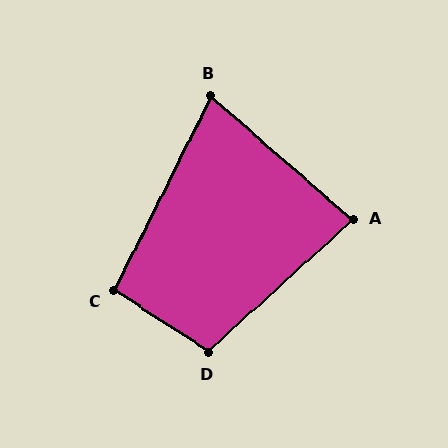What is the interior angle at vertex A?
Approximately 84 degrees (acute).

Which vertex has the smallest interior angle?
B, at approximately 75 degrees.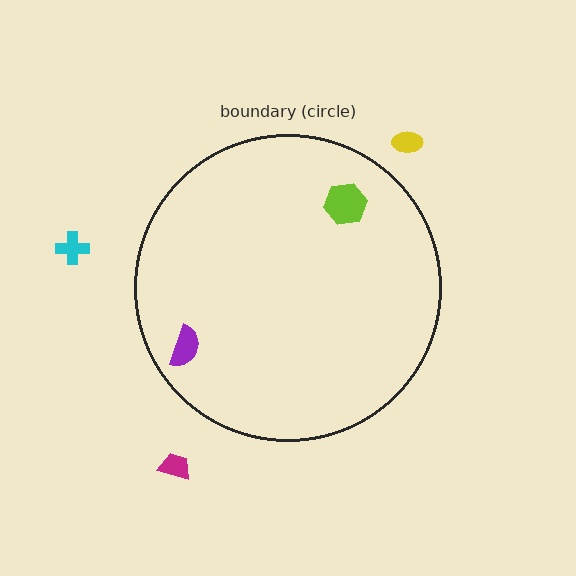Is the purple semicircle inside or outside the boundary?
Inside.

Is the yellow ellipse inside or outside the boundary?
Outside.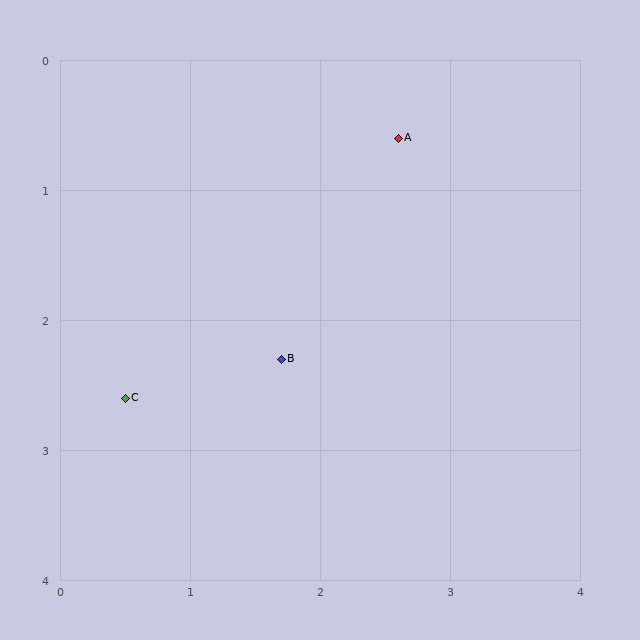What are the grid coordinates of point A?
Point A is at approximately (2.6, 0.6).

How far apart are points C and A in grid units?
Points C and A are about 2.9 grid units apart.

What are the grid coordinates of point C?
Point C is at approximately (0.5, 2.6).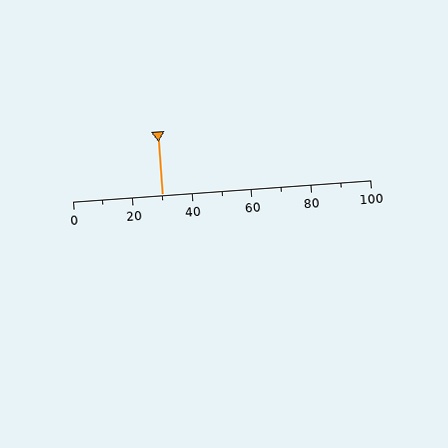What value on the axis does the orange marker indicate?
The marker indicates approximately 30.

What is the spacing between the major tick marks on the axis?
The major ticks are spaced 20 apart.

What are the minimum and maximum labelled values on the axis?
The axis runs from 0 to 100.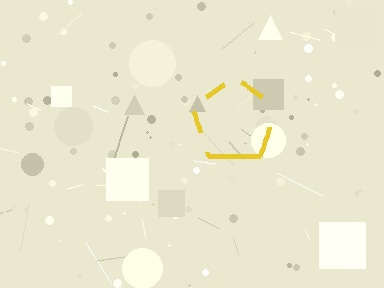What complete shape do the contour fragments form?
The contour fragments form a pentagon.